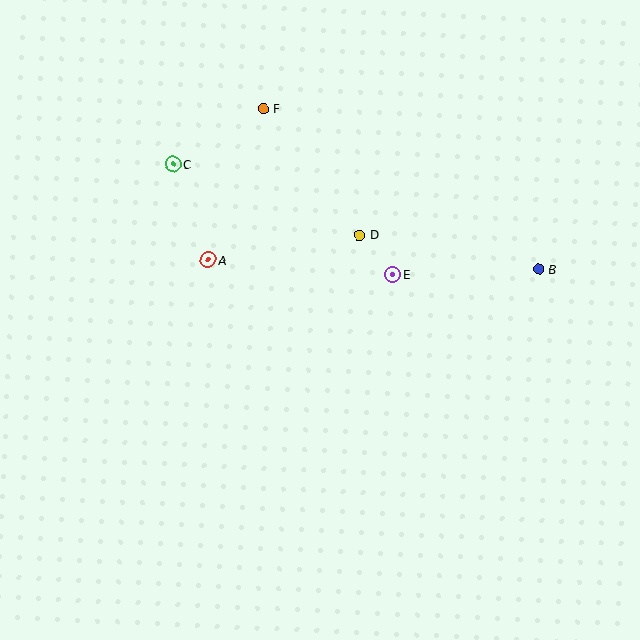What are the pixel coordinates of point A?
Point A is at (208, 260).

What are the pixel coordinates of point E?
Point E is at (393, 274).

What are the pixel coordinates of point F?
Point F is at (263, 108).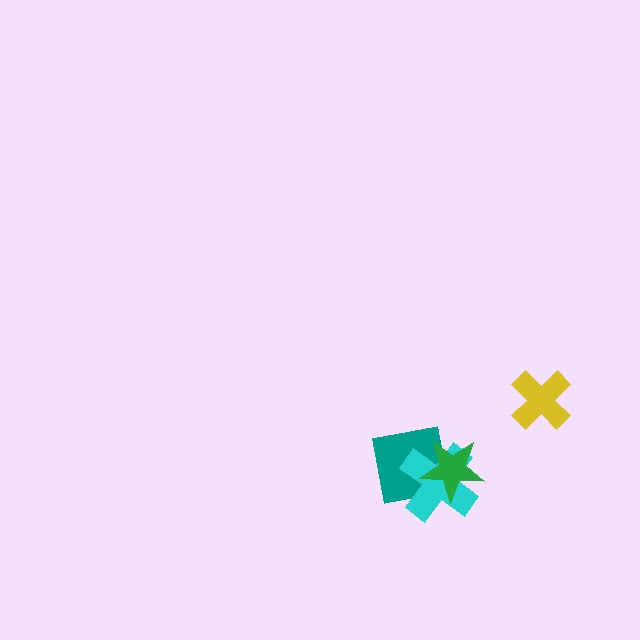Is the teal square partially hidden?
Yes, it is partially covered by another shape.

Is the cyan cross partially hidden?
Yes, it is partially covered by another shape.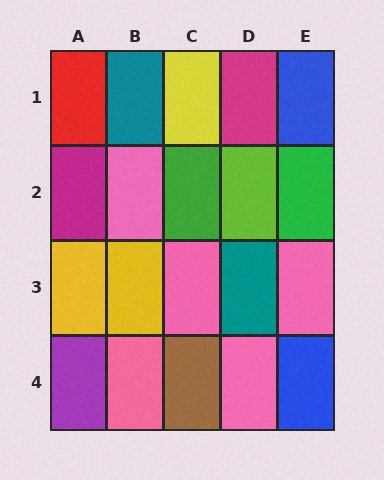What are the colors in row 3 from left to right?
Yellow, yellow, pink, teal, pink.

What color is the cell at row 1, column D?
Magenta.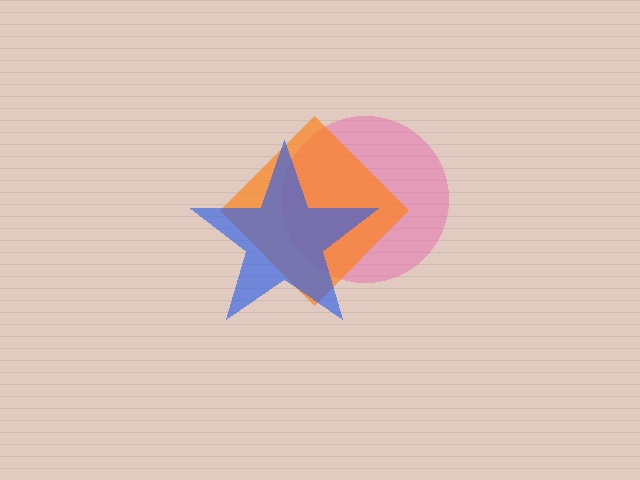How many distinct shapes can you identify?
There are 3 distinct shapes: a pink circle, an orange diamond, a blue star.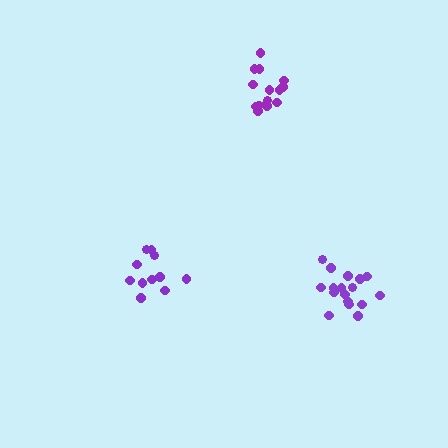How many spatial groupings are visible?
There are 3 spatial groupings.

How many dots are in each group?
Group 1: 15 dots, Group 2: 11 dots, Group 3: 17 dots (43 total).